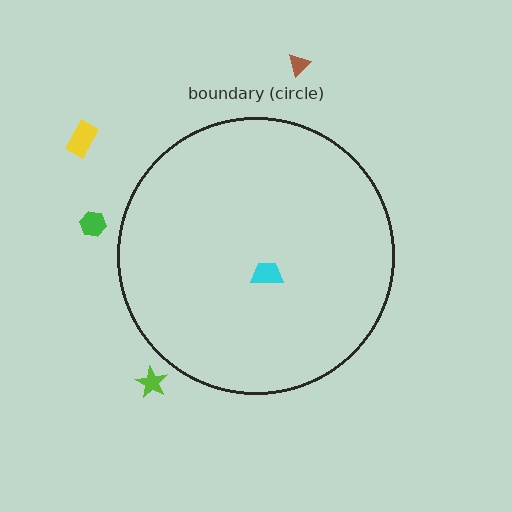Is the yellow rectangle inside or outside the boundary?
Outside.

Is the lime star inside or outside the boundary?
Outside.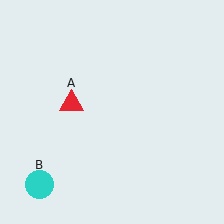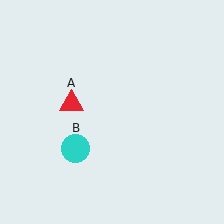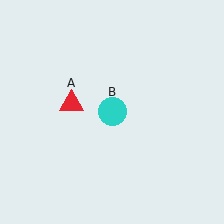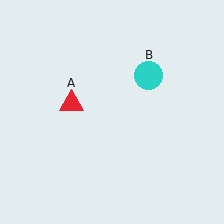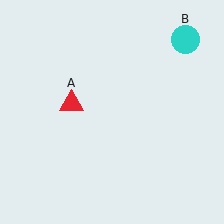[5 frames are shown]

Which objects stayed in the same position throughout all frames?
Red triangle (object A) remained stationary.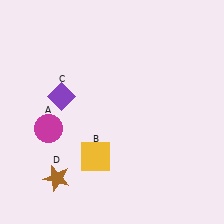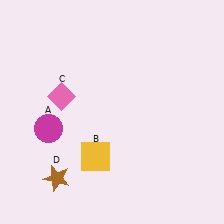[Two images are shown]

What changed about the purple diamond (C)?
In Image 1, C is purple. In Image 2, it changed to pink.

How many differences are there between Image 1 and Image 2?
There is 1 difference between the two images.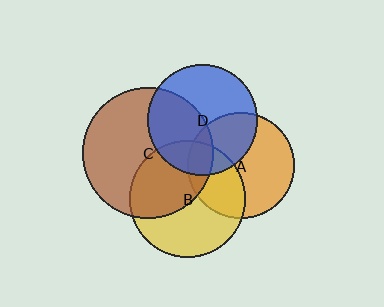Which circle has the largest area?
Circle C (brown).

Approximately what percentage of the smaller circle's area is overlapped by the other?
Approximately 15%.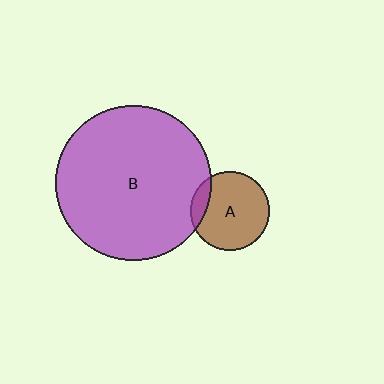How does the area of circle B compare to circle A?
Approximately 3.8 times.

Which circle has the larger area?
Circle B (purple).